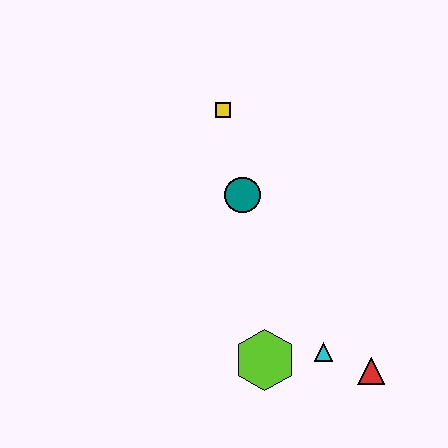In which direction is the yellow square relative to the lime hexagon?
The yellow square is above the lime hexagon.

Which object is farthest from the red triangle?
The yellow square is farthest from the red triangle.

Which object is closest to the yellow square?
The teal circle is closest to the yellow square.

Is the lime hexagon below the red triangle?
No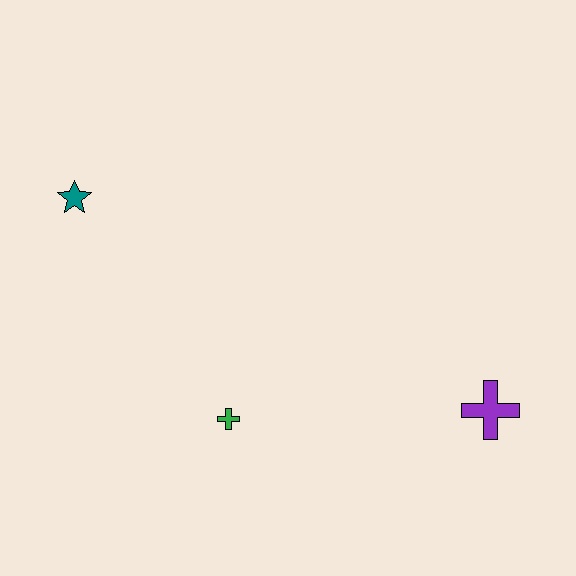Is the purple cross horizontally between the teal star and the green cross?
No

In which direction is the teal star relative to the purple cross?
The teal star is to the left of the purple cross.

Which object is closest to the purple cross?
The green cross is closest to the purple cross.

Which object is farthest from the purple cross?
The teal star is farthest from the purple cross.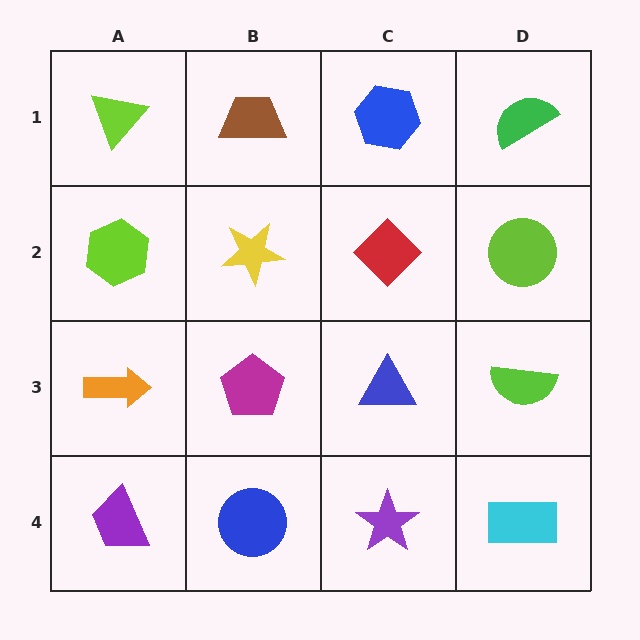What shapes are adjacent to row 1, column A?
A lime hexagon (row 2, column A), a brown trapezoid (row 1, column B).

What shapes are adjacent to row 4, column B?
A magenta pentagon (row 3, column B), a purple trapezoid (row 4, column A), a purple star (row 4, column C).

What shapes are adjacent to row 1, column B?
A yellow star (row 2, column B), a lime triangle (row 1, column A), a blue hexagon (row 1, column C).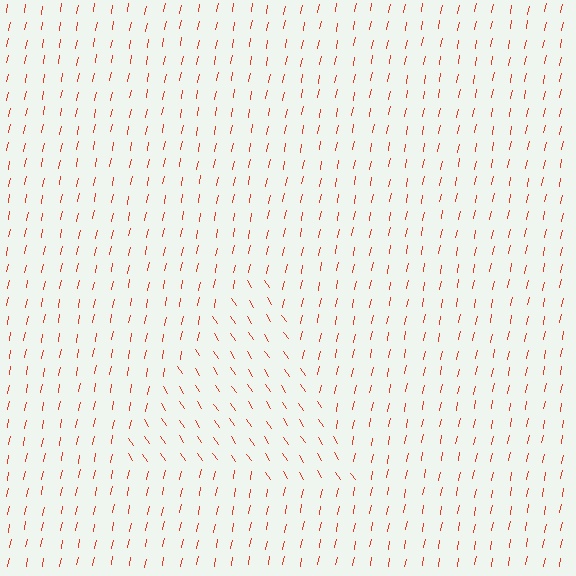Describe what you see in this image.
The image is filled with small red line segments. A triangle region in the image has lines oriented differently from the surrounding lines, creating a visible texture boundary.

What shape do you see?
I see a triangle.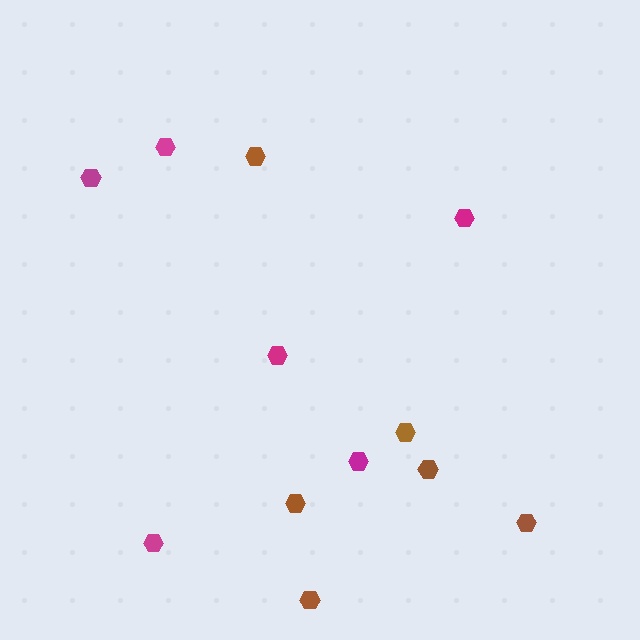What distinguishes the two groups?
There are 2 groups: one group of magenta hexagons (6) and one group of brown hexagons (6).